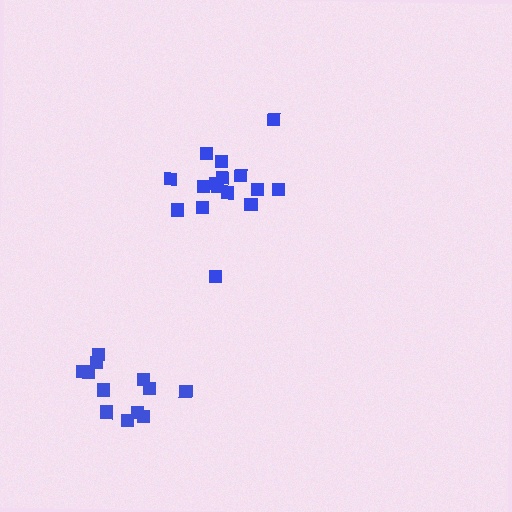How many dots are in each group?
Group 1: 16 dots, Group 2: 12 dots (28 total).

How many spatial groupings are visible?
There are 2 spatial groupings.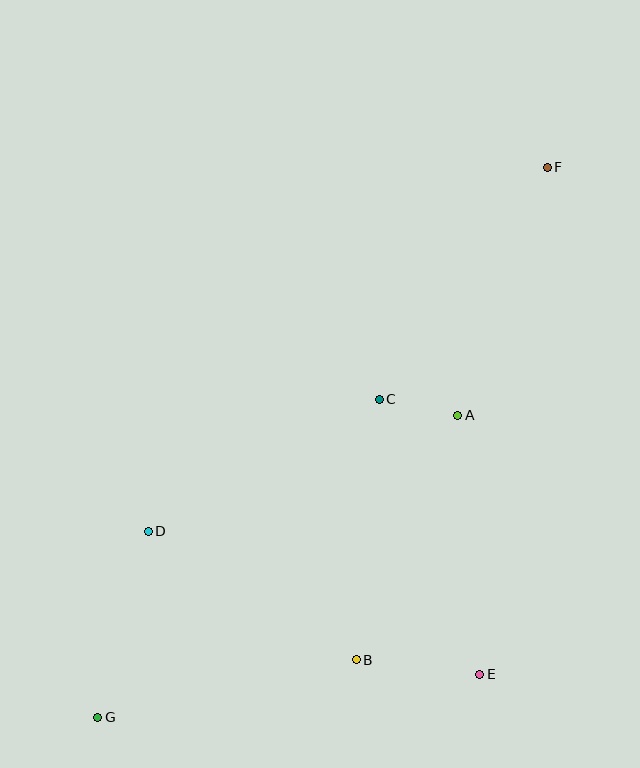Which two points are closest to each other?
Points A and C are closest to each other.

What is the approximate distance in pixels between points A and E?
The distance between A and E is approximately 260 pixels.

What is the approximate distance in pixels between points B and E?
The distance between B and E is approximately 124 pixels.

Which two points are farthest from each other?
Points F and G are farthest from each other.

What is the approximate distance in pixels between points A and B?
The distance between A and B is approximately 265 pixels.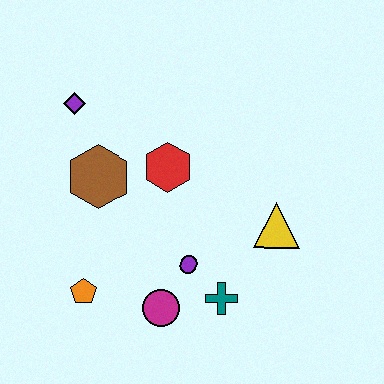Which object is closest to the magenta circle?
The purple circle is closest to the magenta circle.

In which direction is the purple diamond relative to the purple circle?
The purple diamond is above the purple circle.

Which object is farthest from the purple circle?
The purple diamond is farthest from the purple circle.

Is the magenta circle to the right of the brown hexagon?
Yes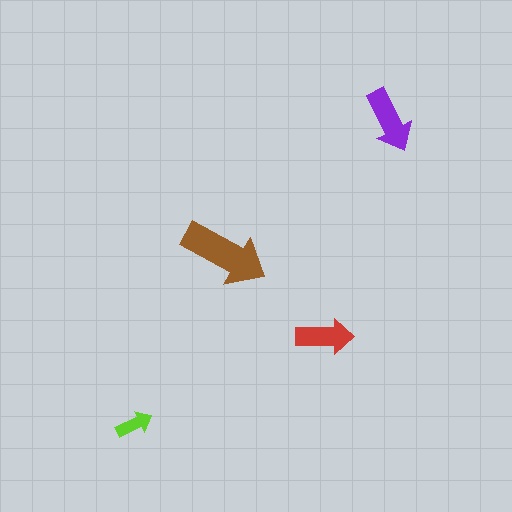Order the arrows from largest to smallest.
the brown one, the purple one, the red one, the lime one.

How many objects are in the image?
There are 4 objects in the image.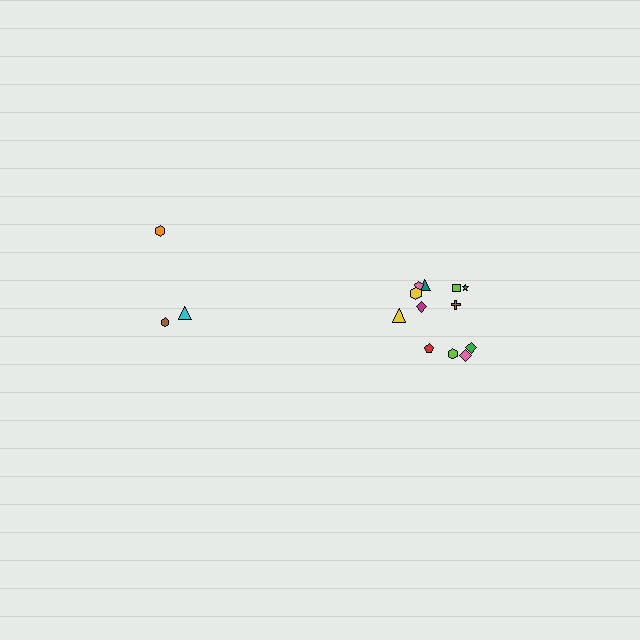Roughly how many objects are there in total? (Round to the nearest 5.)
Roughly 15 objects in total.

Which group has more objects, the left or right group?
The right group.